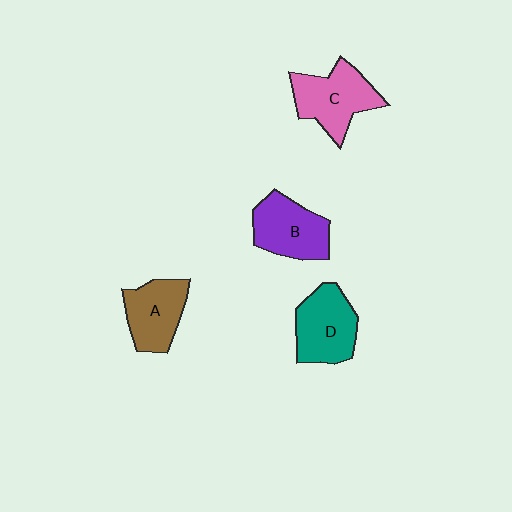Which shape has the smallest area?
Shape A (brown).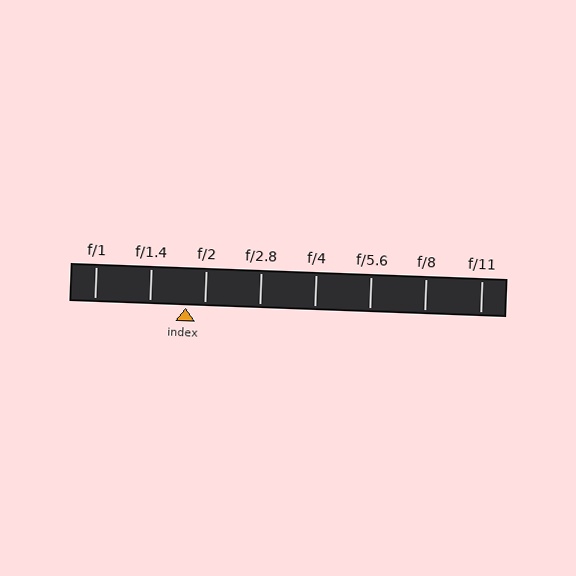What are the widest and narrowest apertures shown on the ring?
The widest aperture shown is f/1 and the narrowest is f/11.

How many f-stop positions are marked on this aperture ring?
There are 8 f-stop positions marked.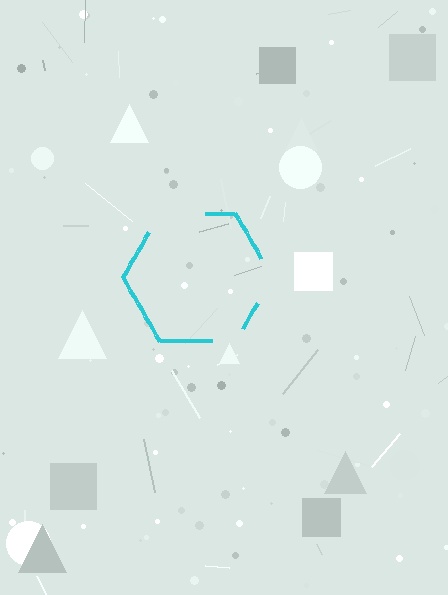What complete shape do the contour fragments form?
The contour fragments form a hexagon.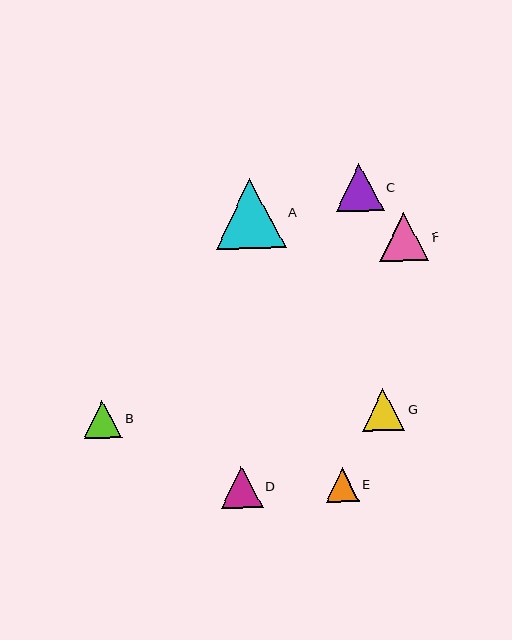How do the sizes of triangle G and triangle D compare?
Triangle G and triangle D are approximately the same size.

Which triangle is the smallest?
Triangle E is the smallest with a size of approximately 34 pixels.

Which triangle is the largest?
Triangle A is the largest with a size of approximately 70 pixels.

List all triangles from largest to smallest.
From largest to smallest: A, F, C, G, D, B, E.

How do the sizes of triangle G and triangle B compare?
Triangle G and triangle B are approximately the same size.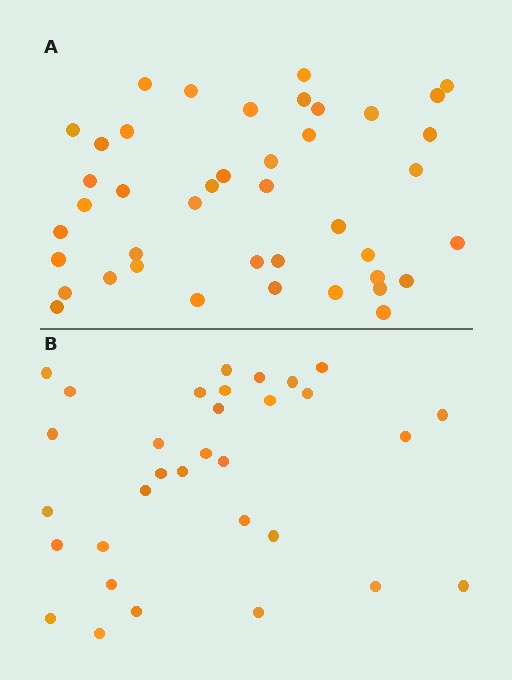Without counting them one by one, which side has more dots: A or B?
Region A (the top region) has more dots.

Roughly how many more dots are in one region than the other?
Region A has roughly 10 or so more dots than region B.